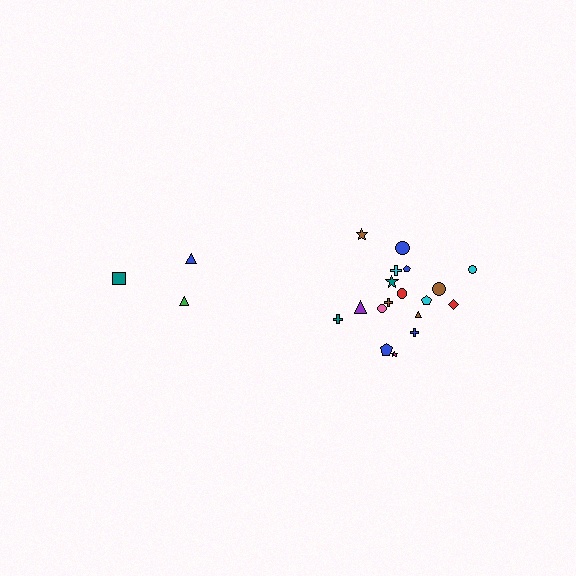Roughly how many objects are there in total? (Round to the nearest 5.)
Roughly 20 objects in total.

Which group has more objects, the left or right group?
The right group.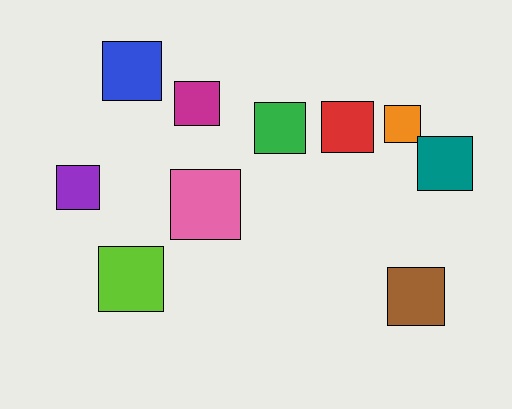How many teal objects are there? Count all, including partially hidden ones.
There is 1 teal object.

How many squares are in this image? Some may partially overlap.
There are 10 squares.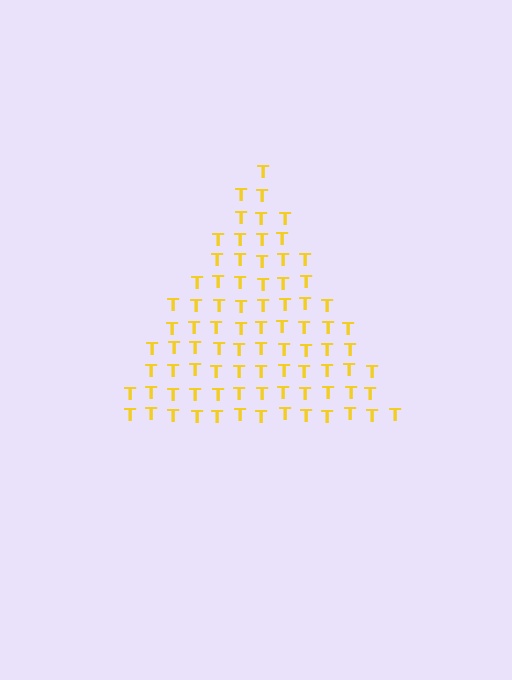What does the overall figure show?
The overall figure shows a triangle.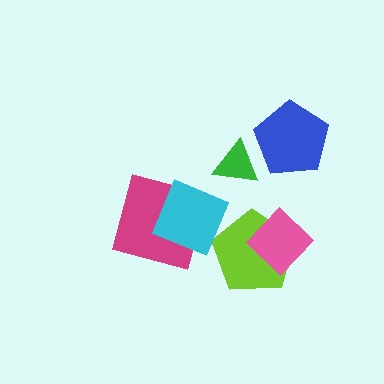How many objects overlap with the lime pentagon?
1 object overlaps with the lime pentagon.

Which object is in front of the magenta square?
The cyan square is in front of the magenta square.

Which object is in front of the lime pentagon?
The pink diamond is in front of the lime pentagon.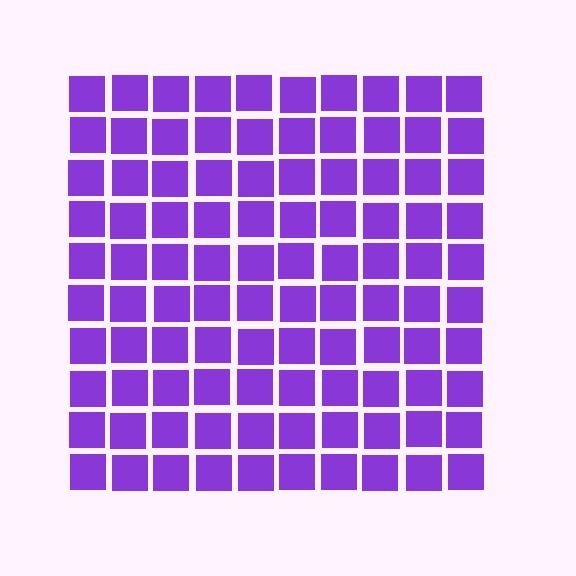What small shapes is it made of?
It is made of small squares.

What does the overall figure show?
The overall figure shows a square.